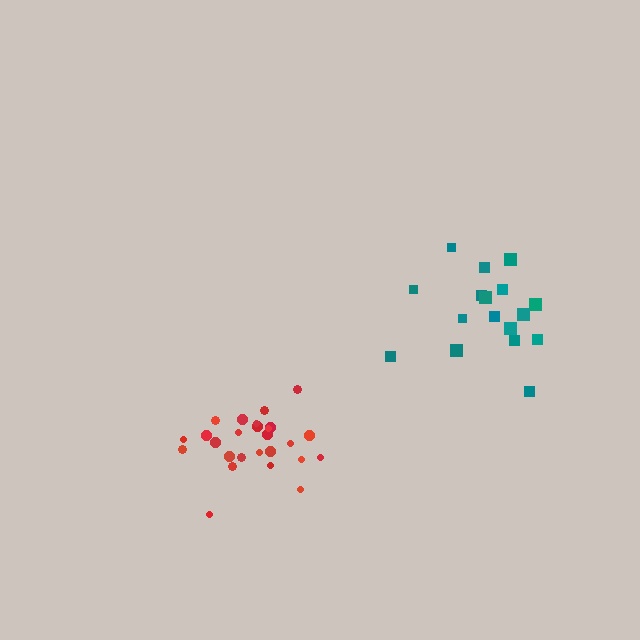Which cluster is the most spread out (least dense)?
Teal.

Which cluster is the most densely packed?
Red.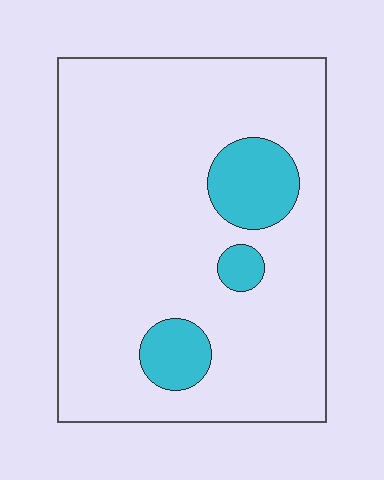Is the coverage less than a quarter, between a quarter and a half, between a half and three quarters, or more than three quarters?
Less than a quarter.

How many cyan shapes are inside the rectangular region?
3.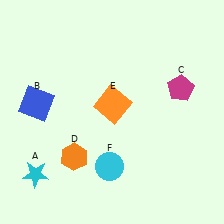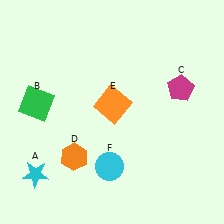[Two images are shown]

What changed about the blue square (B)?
In Image 1, B is blue. In Image 2, it changed to green.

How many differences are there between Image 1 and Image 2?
There is 1 difference between the two images.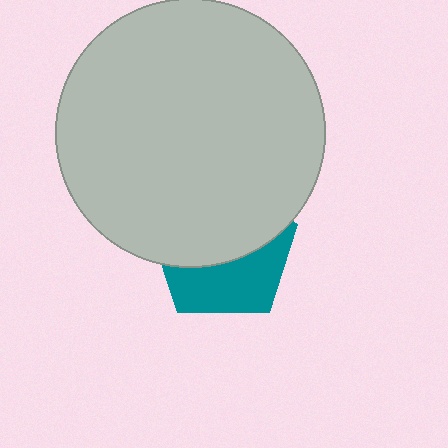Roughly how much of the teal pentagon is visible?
A small part of it is visible (roughly 42%).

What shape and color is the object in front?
The object in front is a light gray circle.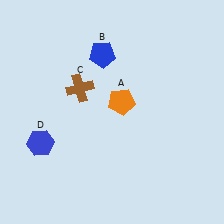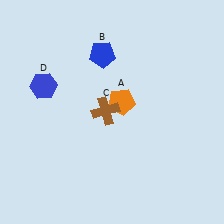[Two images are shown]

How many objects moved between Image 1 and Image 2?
2 objects moved between the two images.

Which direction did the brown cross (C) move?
The brown cross (C) moved right.